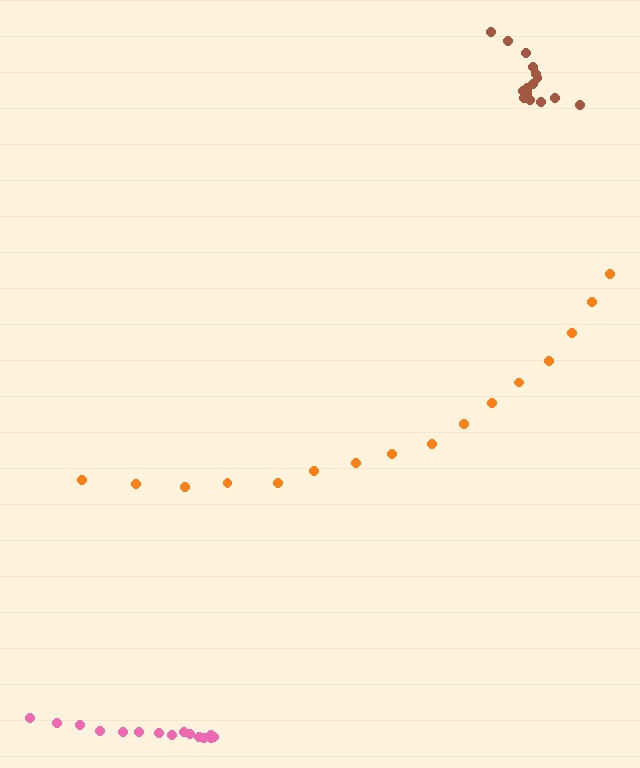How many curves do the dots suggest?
There are 3 distinct paths.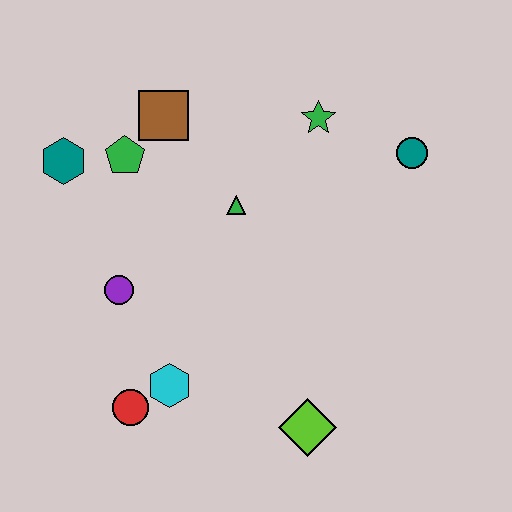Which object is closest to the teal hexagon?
The green pentagon is closest to the teal hexagon.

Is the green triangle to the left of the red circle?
No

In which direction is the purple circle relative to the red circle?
The purple circle is above the red circle.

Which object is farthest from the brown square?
The lime diamond is farthest from the brown square.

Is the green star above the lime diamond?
Yes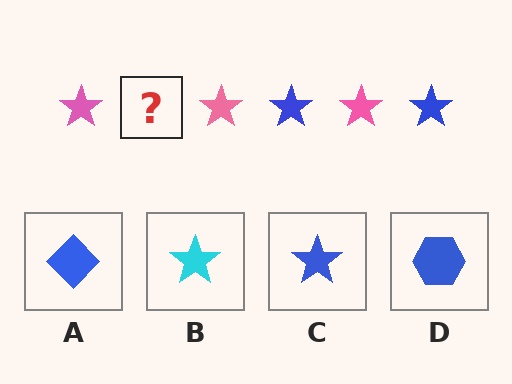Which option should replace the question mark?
Option C.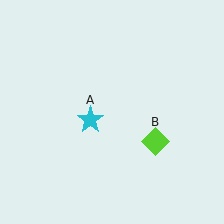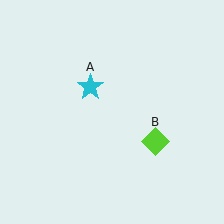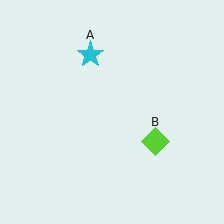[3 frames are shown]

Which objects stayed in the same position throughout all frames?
Lime diamond (object B) remained stationary.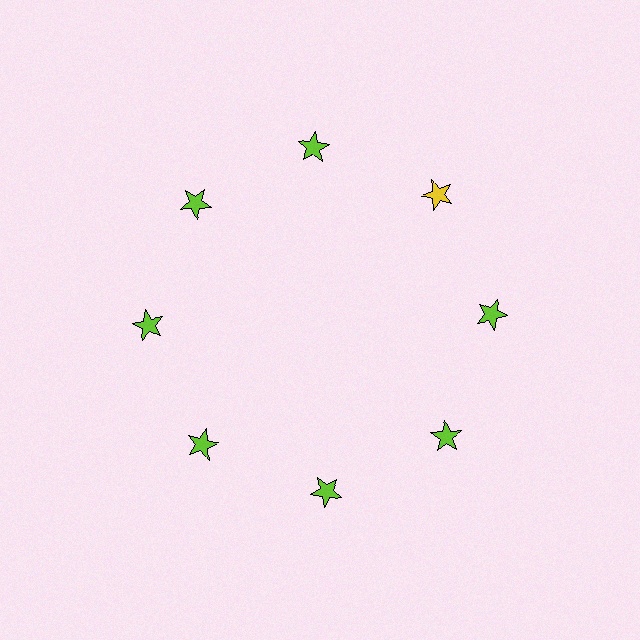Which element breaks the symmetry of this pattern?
The yellow star at roughly the 2 o'clock position breaks the symmetry. All other shapes are lime stars.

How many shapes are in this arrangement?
There are 8 shapes arranged in a ring pattern.